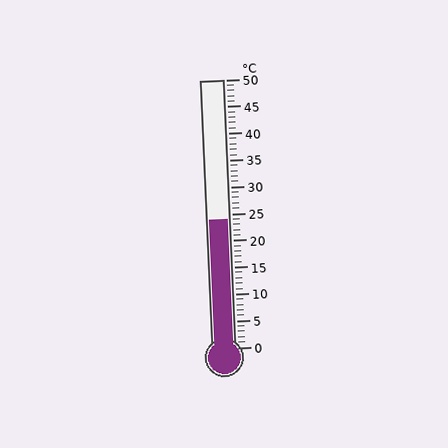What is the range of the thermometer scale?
The thermometer scale ranges from 0°C to 50°C.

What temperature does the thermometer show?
The thermometer shows approximately 24°C.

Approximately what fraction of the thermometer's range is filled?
The thermometer is filled to approximately 50% of its range.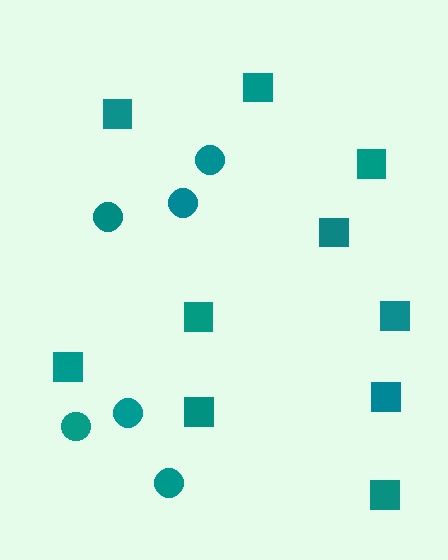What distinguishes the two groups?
There are 2 groups: one group of circles (6) and one group of squares (10).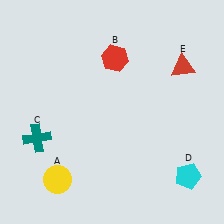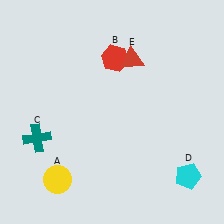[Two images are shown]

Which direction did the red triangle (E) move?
The red triangle (E) moved left.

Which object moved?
The red triangle (E) moved left.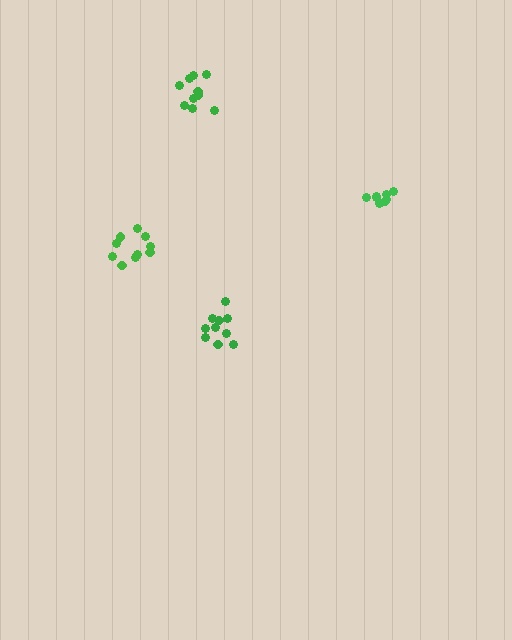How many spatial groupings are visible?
There are 4 spatial groupings.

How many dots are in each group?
Group 1: 10 dots, Group 2: 8 dots, Group 3: 10 dots, Group 4: 10 dots (38 total).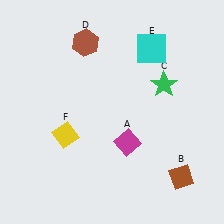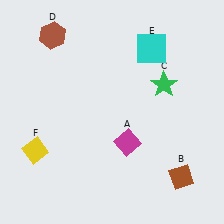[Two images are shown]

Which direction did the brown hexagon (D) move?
The brown hexagon (D) moved left.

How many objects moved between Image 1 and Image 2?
2 objects moved between the two images.